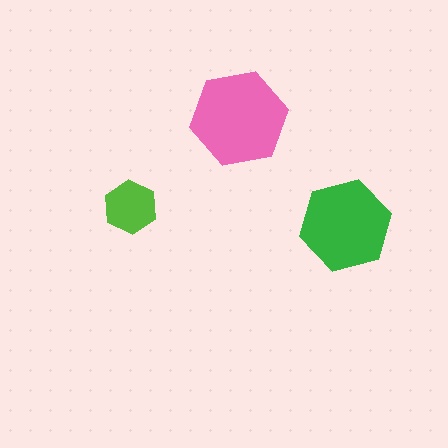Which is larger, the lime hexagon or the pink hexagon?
The pink one.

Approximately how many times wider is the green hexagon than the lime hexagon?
About 1.5 times wider.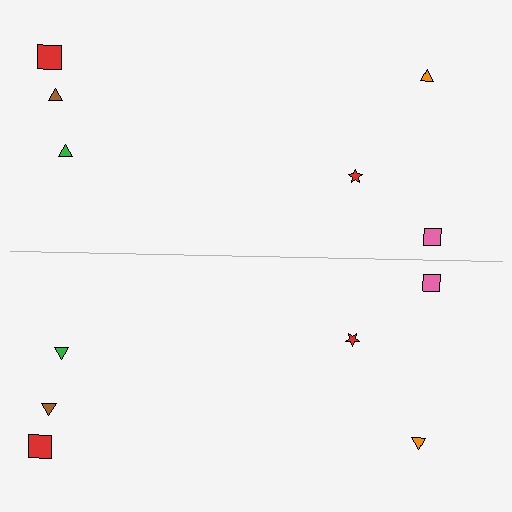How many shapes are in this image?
There are 12 shapes in this image.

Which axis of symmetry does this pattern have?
The pattern has a horizontal axis of symmetry running through the center of the image.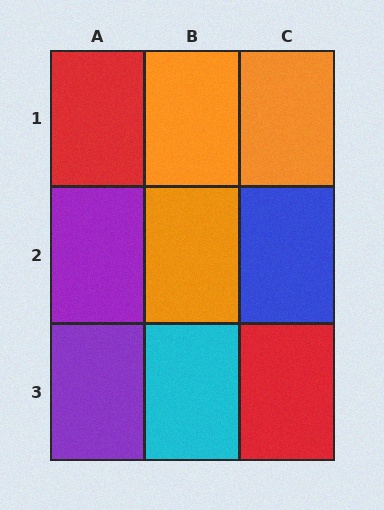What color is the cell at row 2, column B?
Orange.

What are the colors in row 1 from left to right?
Red, orange, orange.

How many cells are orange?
3 cells are orange.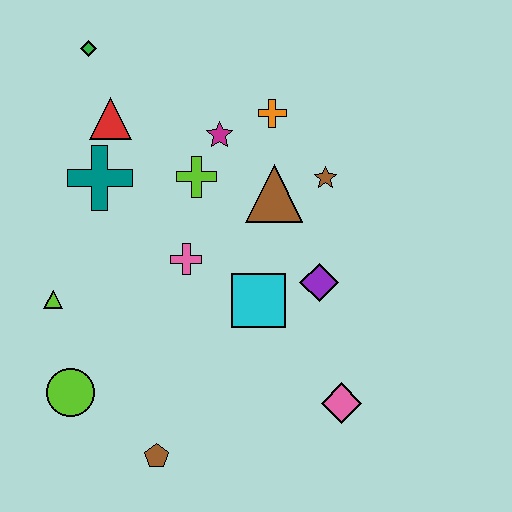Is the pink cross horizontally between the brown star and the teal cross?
Yes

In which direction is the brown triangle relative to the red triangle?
The brown triangle is to the right of the red triangle.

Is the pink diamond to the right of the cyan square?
Yes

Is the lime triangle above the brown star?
No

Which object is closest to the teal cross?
The red triangle is closest to the teal cross.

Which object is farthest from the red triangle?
The pink diamond is farthest from the red triangle.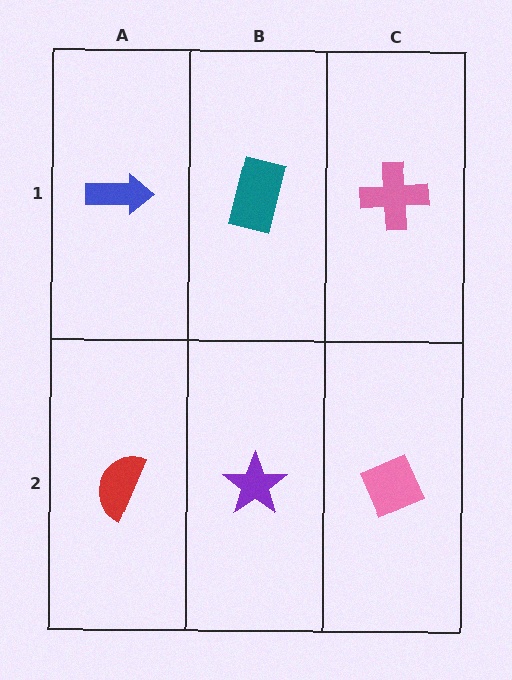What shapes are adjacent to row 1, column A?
A red semicircle (row 2, column A), a teal rectangle (row 1, column B).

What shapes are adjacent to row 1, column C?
A pink diamond (row 2, column C), a teal rectangle (row 1, column B).